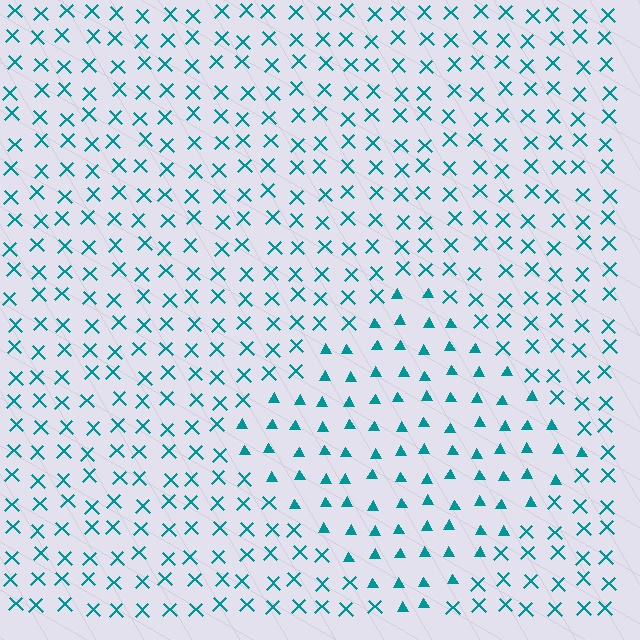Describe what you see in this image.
The image is filled with small teal elements arranged in a uniform grid. A diamond-shaped region contains triangles, while the surrounding area contains X marks. The boundary is defined purely by the change in element shape.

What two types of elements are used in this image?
The image uses triangles inside the diamond region and X marks outside it.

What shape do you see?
I see a diamond.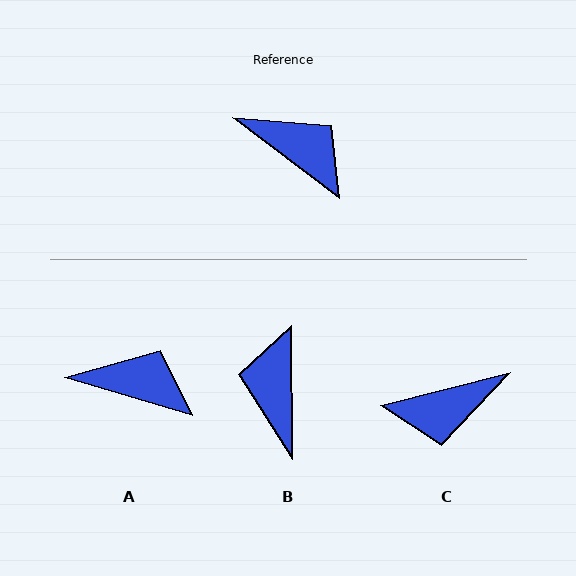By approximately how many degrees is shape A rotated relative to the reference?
Approximately 20 degrees counter-clockwise.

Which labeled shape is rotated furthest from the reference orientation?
C, about 129 degrees away.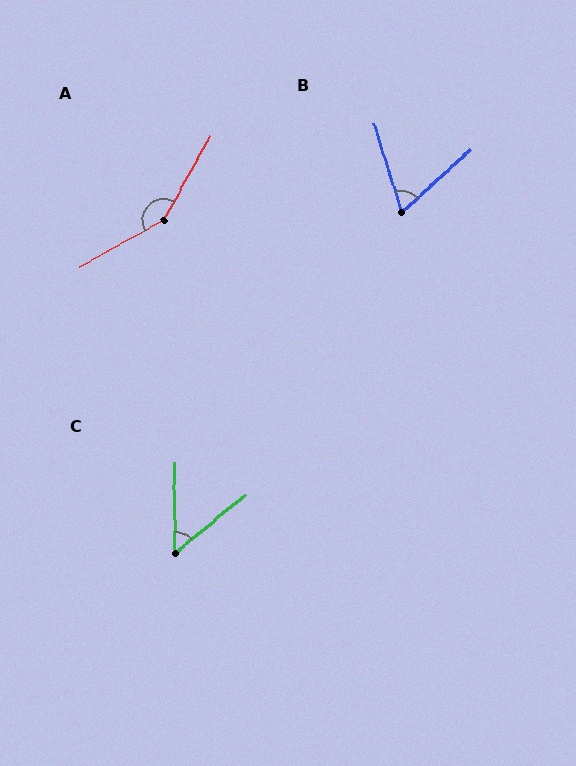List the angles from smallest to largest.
C (51°), B (64°), A (148°).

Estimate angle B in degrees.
Approximately 64 degrees.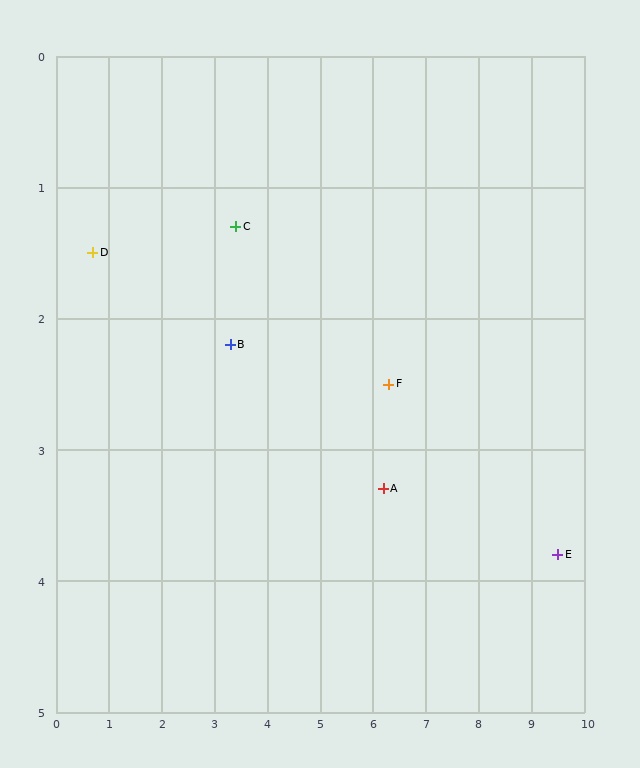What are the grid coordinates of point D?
Point D is at approximately (0.7, 1.5).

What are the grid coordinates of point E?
Point E is at approximately (9.5, 3.8).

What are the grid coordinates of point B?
Point B is at approximately (3.3, 2.2).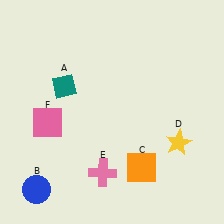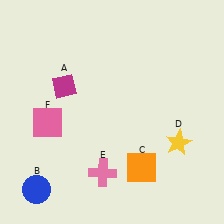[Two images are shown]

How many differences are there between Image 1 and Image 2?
There is 1 difference between the two images.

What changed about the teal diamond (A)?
In Image 1, A is teal. In Image 2, it changed to magenta.